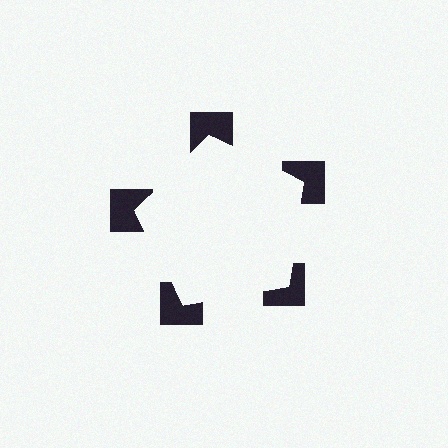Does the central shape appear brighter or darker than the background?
It typically appears slightly brighter than the background, even though no actual brightness change is drawn.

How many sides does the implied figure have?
5 sides.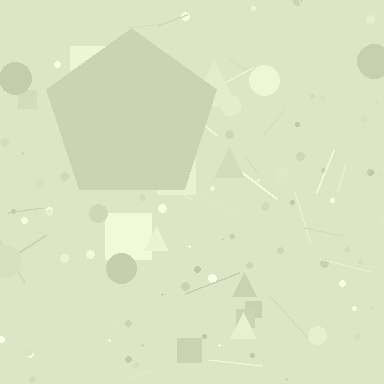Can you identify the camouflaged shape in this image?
The camouflaged shape is a pentagon.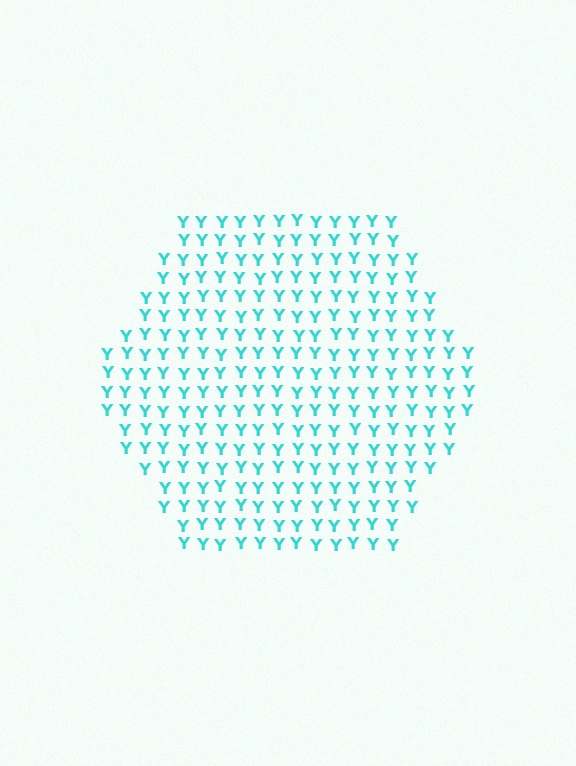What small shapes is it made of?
It is made of small letter Y's.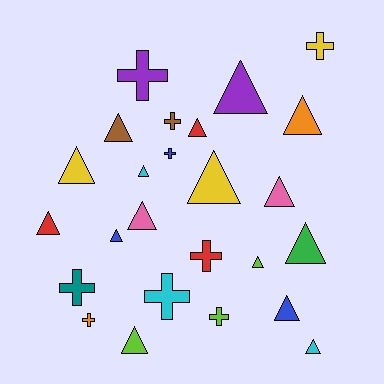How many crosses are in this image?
There are 9 crosses.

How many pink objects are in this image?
There are 2 pink objects.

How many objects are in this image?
There are 25 objects.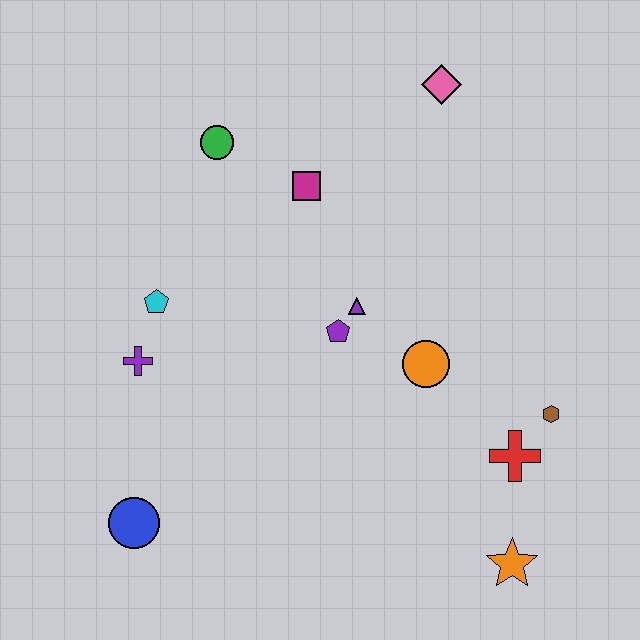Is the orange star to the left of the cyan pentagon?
No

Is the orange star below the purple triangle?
Yes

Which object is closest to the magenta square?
The green circle is closest to the magenta square.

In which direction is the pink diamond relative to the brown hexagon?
The pink diamond is above the brown hexagon.